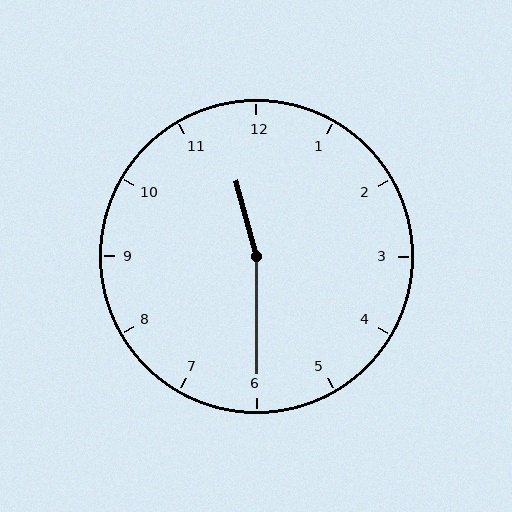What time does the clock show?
11:30.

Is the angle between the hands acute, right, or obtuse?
It is obtuse.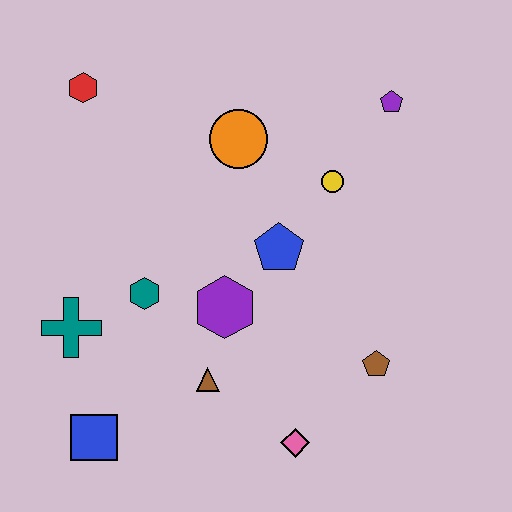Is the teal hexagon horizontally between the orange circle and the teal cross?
Yes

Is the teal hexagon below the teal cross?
No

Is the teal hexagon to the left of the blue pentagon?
Yes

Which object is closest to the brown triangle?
The purple hexagon is closest to the brown triangle.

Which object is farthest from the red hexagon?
The pink diamond is farthest from the red hexagon.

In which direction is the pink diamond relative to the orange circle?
The pink diamond is below the orange circle.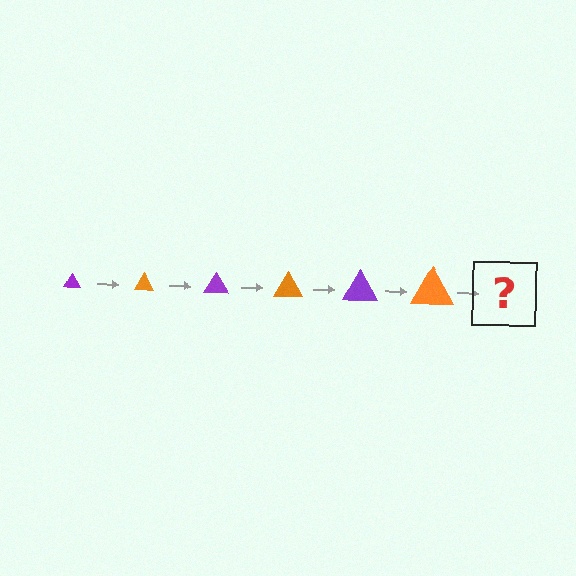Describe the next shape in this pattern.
It should be a purple triangle, larger than the previous one.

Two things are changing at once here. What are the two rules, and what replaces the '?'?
The two rules are that the triangle grows larger each step and the color cycles through purple and orange. The '?' should be a purple triangle, larger than the previous one.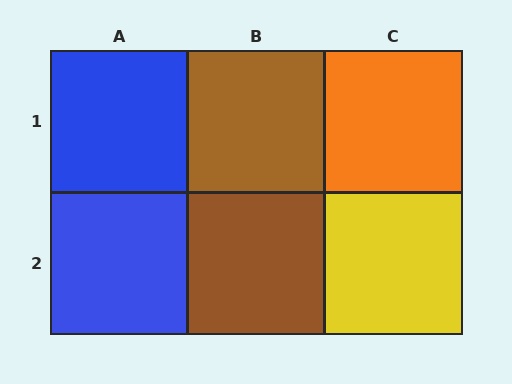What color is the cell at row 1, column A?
Blue.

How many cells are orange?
1 cell is orange.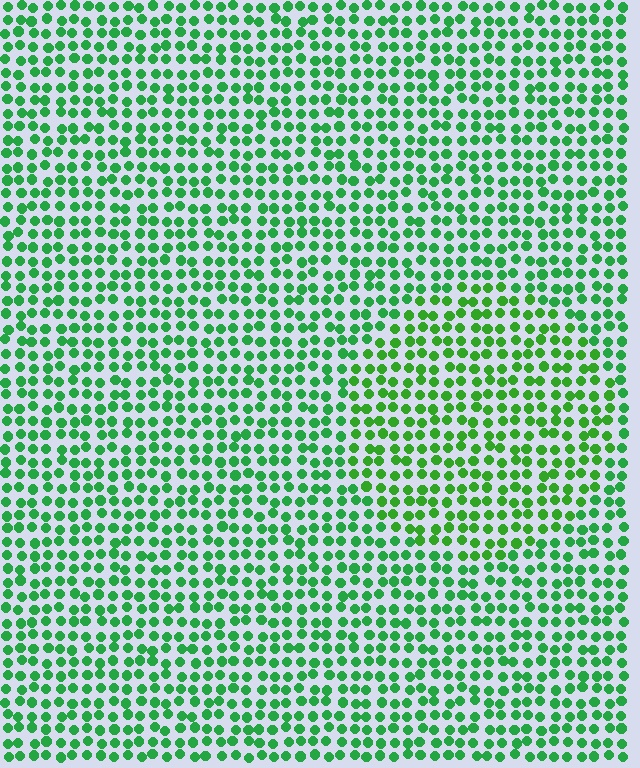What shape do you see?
I see a circle.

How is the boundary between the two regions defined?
The boundary is defined purely by a slight shift in hue (about 20 degrees). Spacing, size, and orientation are identical on both sides.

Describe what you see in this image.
The image is filled with small green elements in a uniform arrangement. A circle-shaped region is visible where the elements are tinted to a slightly different hue, forming a subtle color boundary.